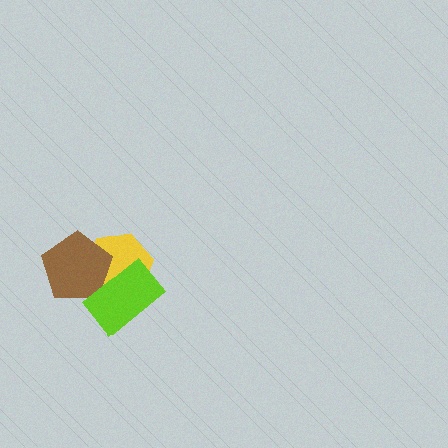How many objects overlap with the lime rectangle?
2 objects overlap with the lime rectangle.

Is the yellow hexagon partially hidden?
Yes, it is partially covered by another shape.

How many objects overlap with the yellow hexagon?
2 objects overlap with the yellow hexagon.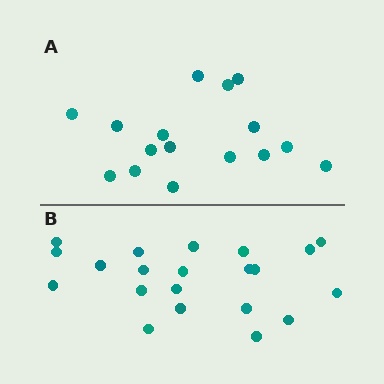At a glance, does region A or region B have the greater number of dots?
Region B (the bottom region) has more dots.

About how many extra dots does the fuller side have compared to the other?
Region B has about 5 more dots than region A.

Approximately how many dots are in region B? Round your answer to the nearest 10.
About 20 dots. (The exact count is 21, which rounds to 20.)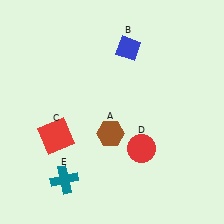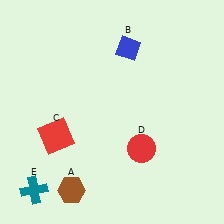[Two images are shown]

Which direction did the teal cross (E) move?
The teal cross (E) moved left.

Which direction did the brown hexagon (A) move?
The brown hexagon (A) moved down.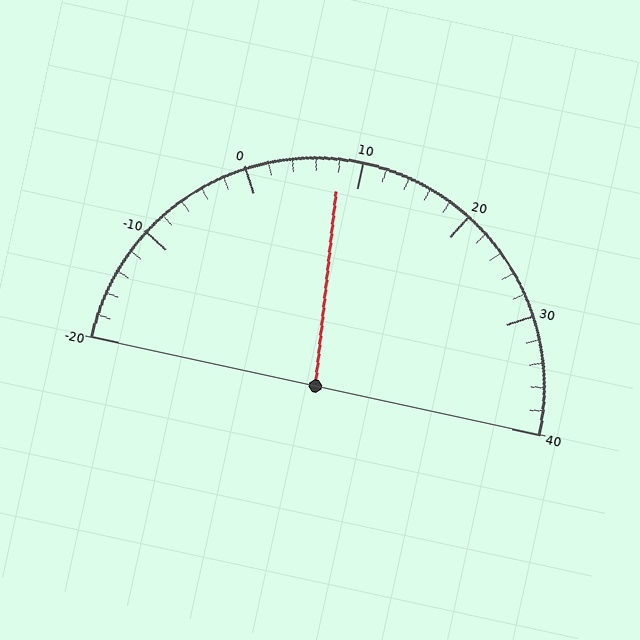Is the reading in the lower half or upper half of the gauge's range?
The reading is in the lower half of the range (-20 to 40).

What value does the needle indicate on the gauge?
The needle indicates approximately 8.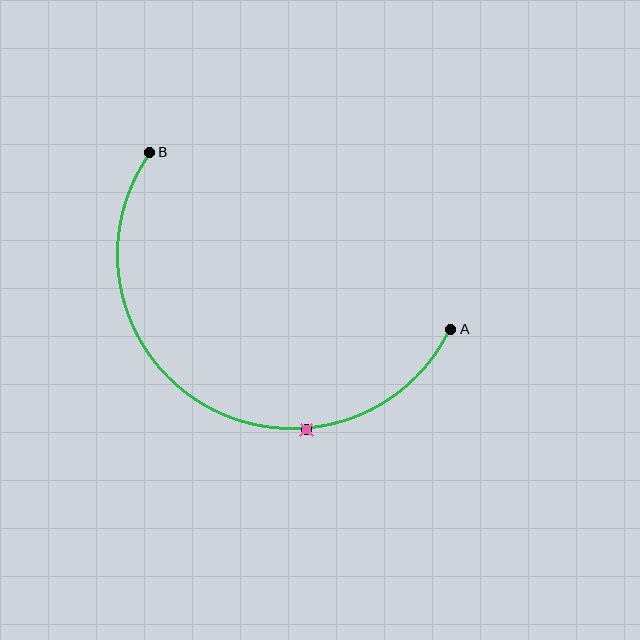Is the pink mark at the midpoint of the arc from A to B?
No. The pink mark lies on the arc but is closer to endpoint A. The arc midpoint would be at the point on the curve equidistant along the arc from both A and B.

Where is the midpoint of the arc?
The arc midpoint is the point on the curve farthest from the straight line joining A and B. It sits below that line.